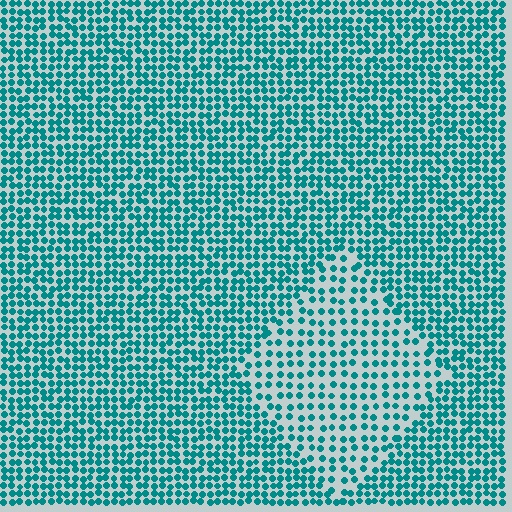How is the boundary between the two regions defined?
The boundary is defined by a change in element density (approximately 1.8x ratio). All elements are the same color, size, and shape.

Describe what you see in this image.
The image contains small teal elements arranged at two different densities. A diamond-shaped region is visible where the elements are less densely packed than the surrounding area.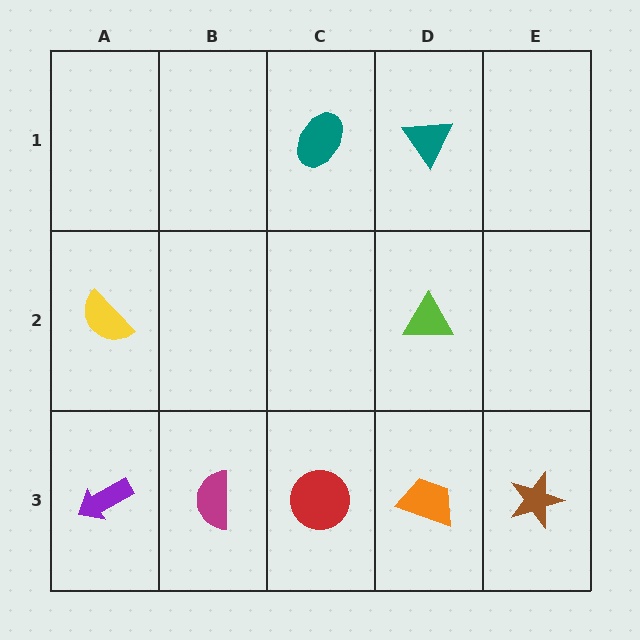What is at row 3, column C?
A red circle.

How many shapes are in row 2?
2 shapes.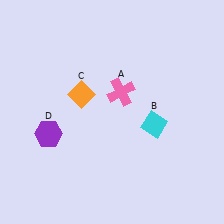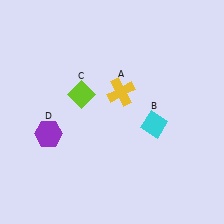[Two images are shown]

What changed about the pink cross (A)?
In Image 1, A is pink. In Image 2, it changed to yellow.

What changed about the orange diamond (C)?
In Image 1, C is orange. In Image 2, it changed to lime.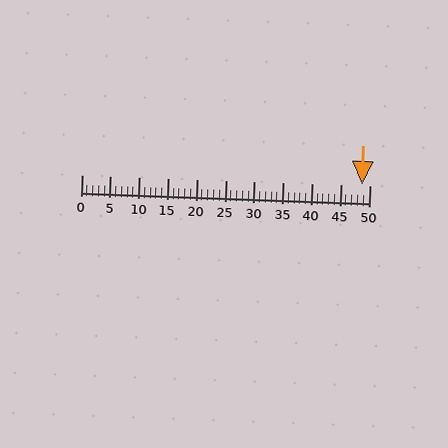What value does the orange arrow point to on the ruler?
The orange arrow points to approximately 49.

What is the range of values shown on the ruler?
The ruler shows values from 0 to 50.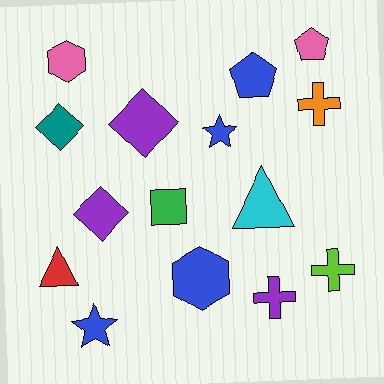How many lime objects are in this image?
There is 1 lime object.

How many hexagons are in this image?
There are 2 hexagons.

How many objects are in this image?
There are 15 objects.